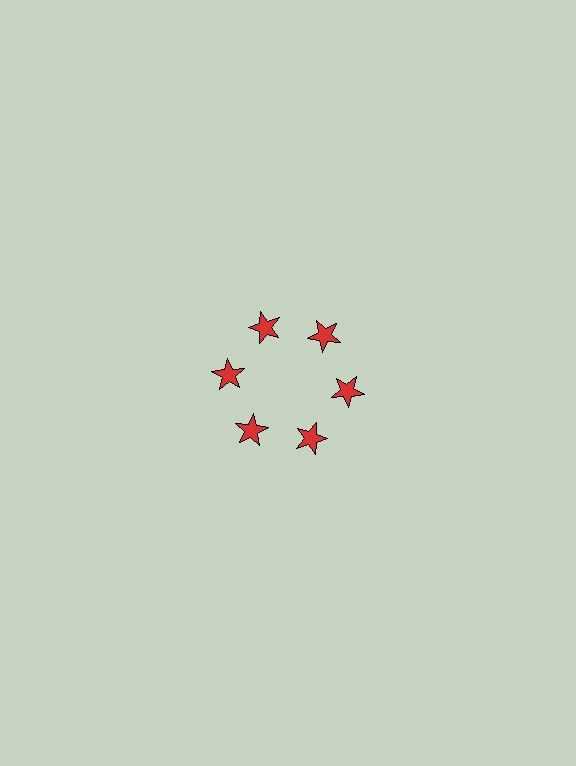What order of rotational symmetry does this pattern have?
This pattern has 6-fold rotational symmetry.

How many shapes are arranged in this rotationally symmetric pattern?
There are 6 shapes, arranged in 6 groups of 1.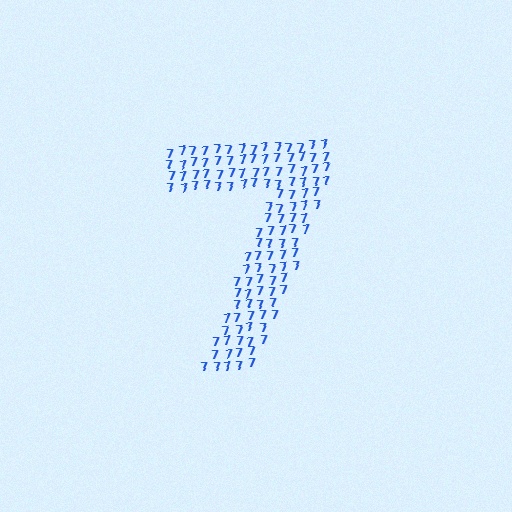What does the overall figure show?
The overall figure shows the digit 7.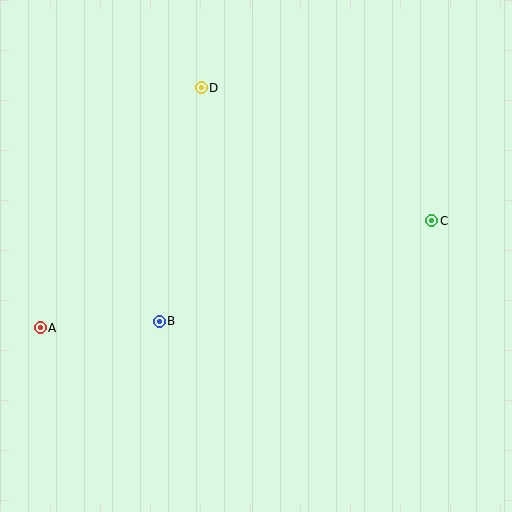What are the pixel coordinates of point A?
Point A is at (40, 328).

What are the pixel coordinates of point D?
Point D is at (201, 88).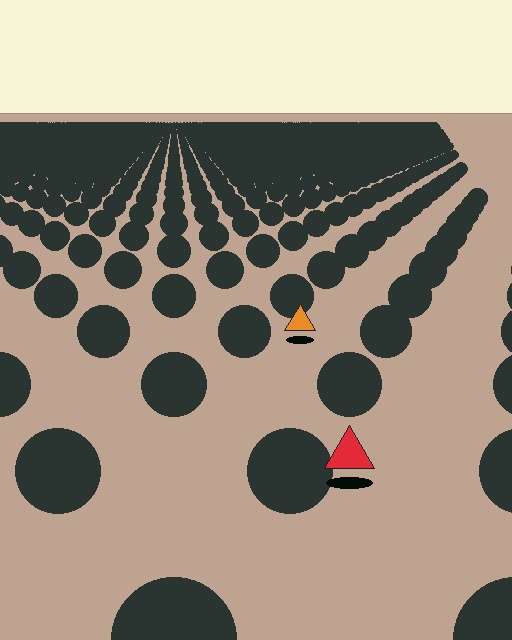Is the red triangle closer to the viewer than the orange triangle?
Yes. The red triangle is closer — you can tell from the texture gradient: the ground texture is coarser near it.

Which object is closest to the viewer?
The red triangle is closest. The texture marks near it are larger and more spread out.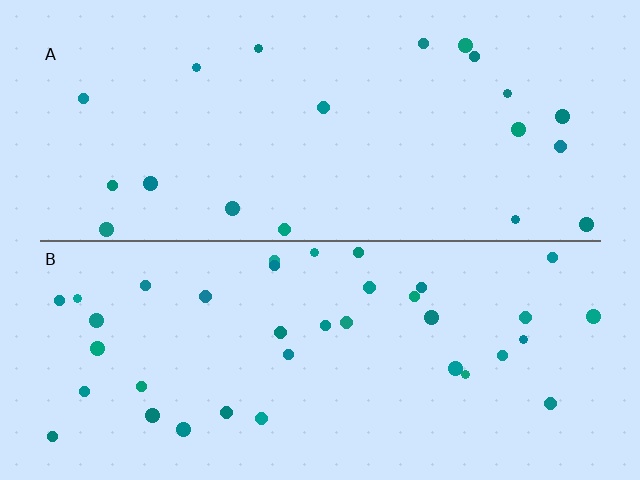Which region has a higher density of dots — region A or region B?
B (the bottom).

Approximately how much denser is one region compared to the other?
Approximately 1.8× — region B over region A.